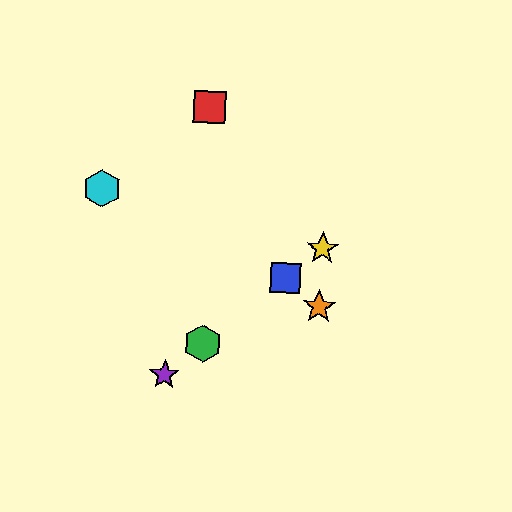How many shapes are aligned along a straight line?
4 shapes (the blue square, the green hexagon, the yellow star, the purple star) are aligned along a straight line.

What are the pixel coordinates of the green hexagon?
The green hexagon is at (203, 344).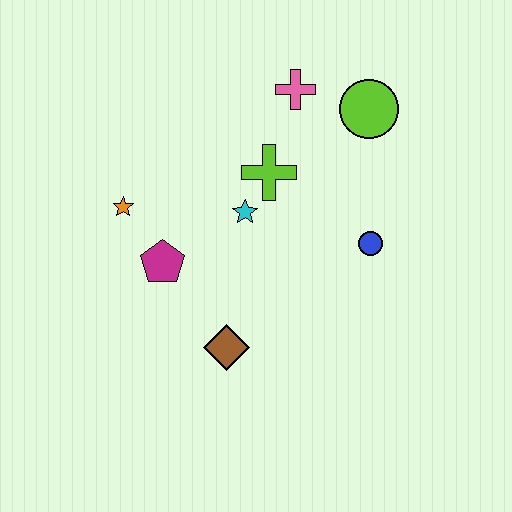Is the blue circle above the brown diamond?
Yes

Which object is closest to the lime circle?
The pink cross is closest to the lime circle.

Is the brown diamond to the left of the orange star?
No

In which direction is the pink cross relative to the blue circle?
The pink cross is above the blue circle.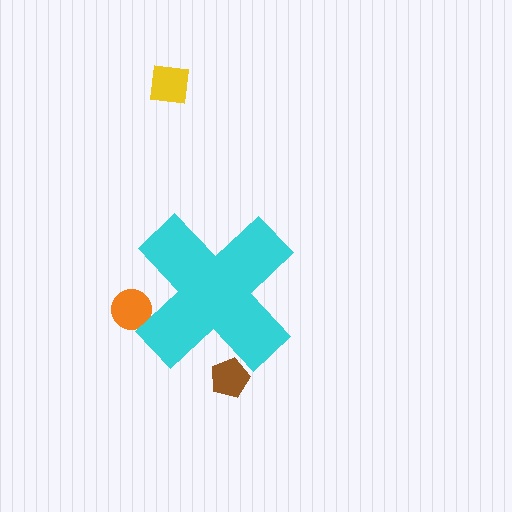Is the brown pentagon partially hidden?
Yes, the brown pentagon is partially hidden behind the cyan cross.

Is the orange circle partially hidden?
Yes, the orange circle is partially hidden behind the cyan cross.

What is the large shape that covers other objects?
A cyan cross.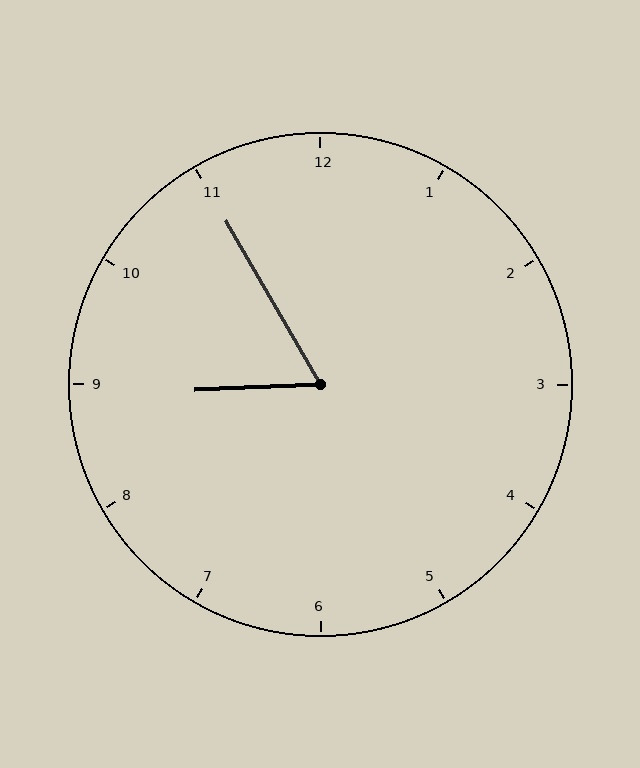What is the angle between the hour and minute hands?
Approximately 62 degrees.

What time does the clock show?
8:55.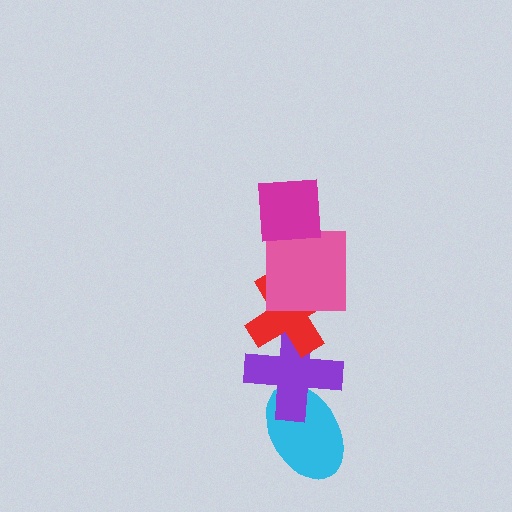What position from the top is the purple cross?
The purple cross is 4th from the top.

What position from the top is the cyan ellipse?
The cyan ellipse is 5th from the top.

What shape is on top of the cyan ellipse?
The purple cross is on top of the cyan ellipse.